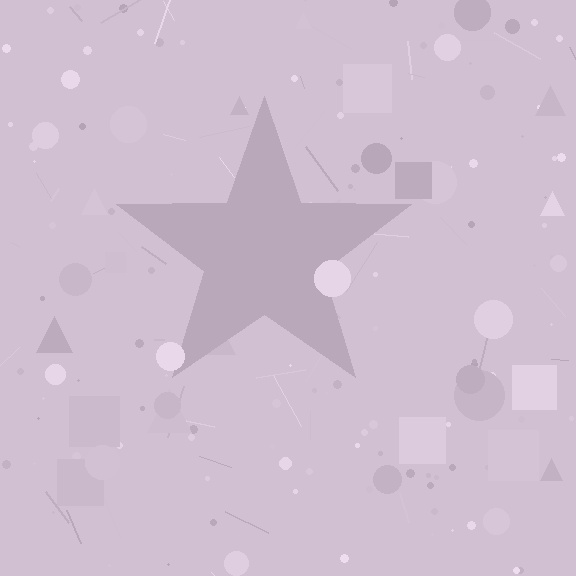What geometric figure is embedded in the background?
A star is embedded in the background.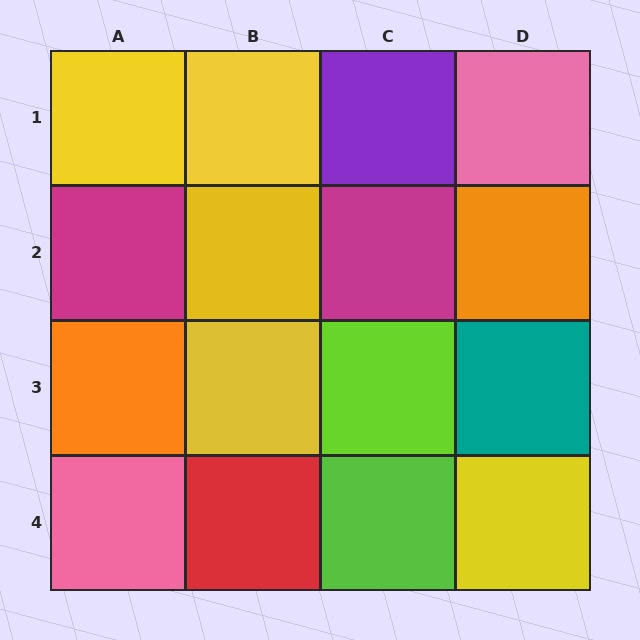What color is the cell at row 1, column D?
Pink.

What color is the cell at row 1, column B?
Yellow.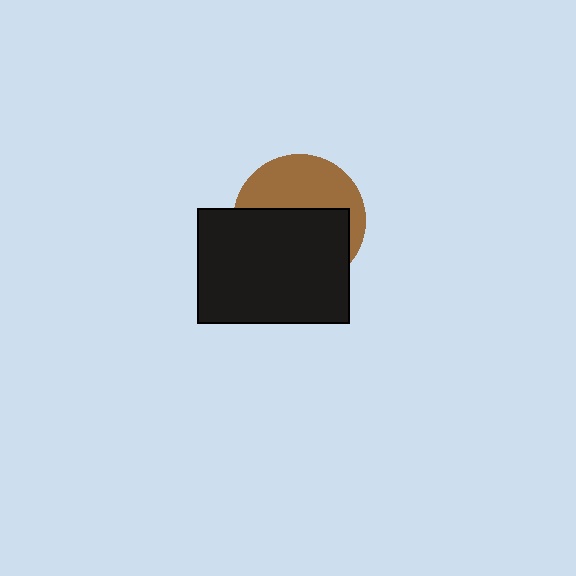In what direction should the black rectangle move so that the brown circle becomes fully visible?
The black rectangle should move down. That is the shortest direction to clear the overlap and leave the brown circle fully visible.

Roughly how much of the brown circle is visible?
A small part of it is visible (roughly 43%).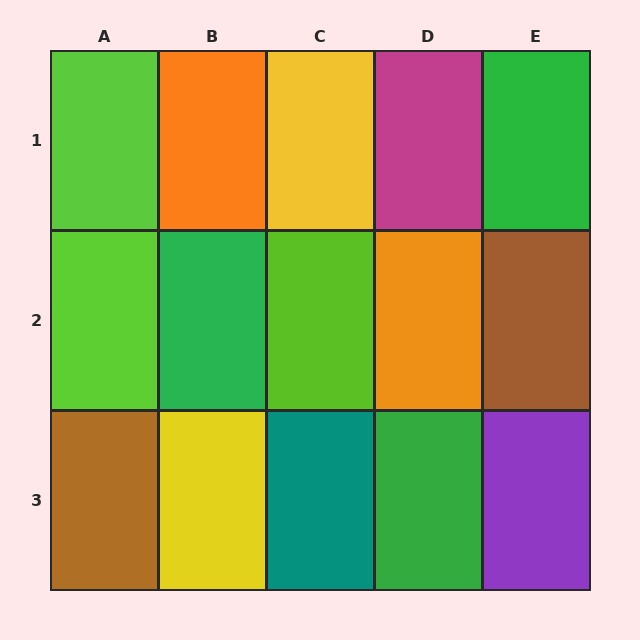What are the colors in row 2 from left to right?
Lime, green, lime, orange, brown.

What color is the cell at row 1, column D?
Magenta.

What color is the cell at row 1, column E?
Green.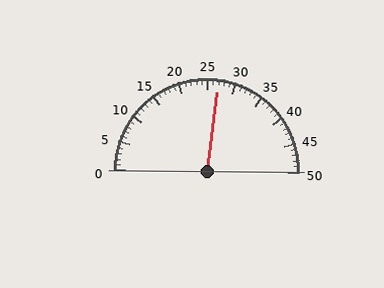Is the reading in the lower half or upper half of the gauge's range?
The reading is in the upper half of the range (0 to 50).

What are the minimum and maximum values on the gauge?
The gauge ranges from 0 to 50.